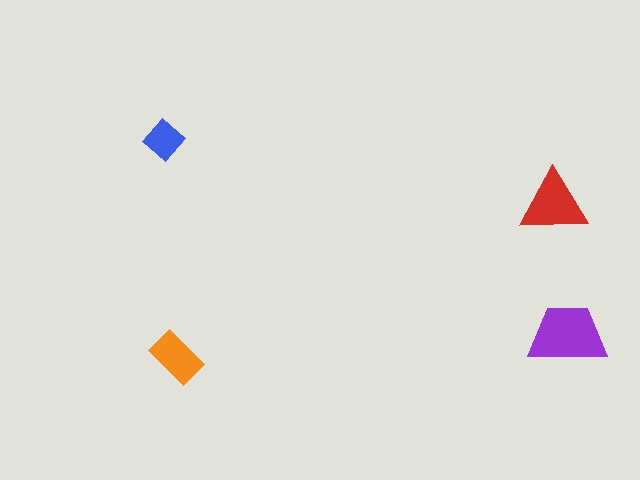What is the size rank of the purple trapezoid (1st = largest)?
1st.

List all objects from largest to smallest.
The purple trapezoid, the red triangle, the orange rectangle, the blue diamond.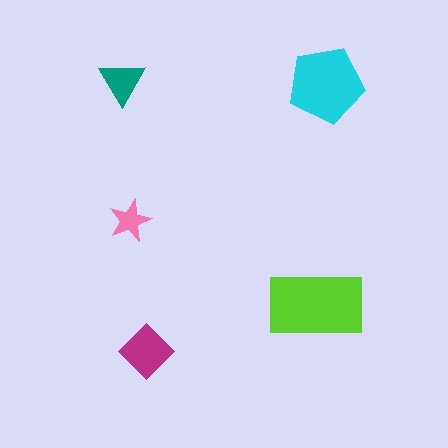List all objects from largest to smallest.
The lime rectangle, the cyan pentagon, the magenta diamond, the teal triangle, the pink star.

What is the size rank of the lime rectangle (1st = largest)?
1st.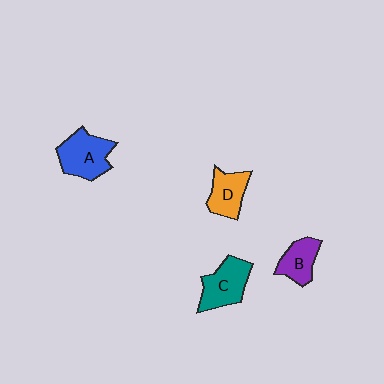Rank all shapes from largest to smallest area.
From largest to smallest: A (blue), C (teal), D (orange), B (purple).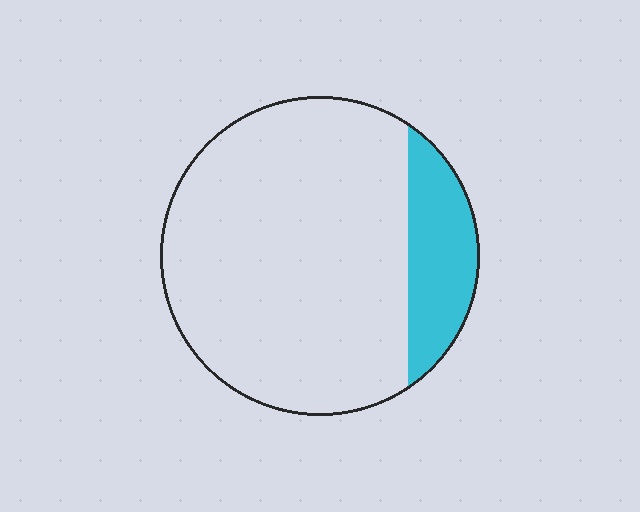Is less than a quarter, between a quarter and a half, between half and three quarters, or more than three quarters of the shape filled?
Less than a quarter.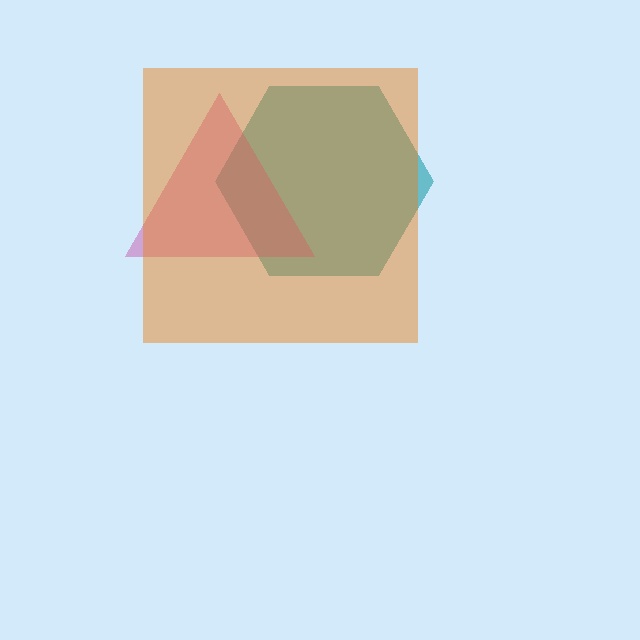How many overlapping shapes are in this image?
There are 3 overlapping shapes in the image.